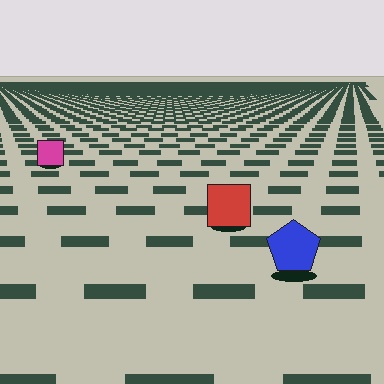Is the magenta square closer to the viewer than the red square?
No. The red square is closer — you can tell from the texture gradient: the ground texture is coarser near it.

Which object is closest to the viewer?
The blue pentagon is closest. The texture marks near it are larger and more spread out.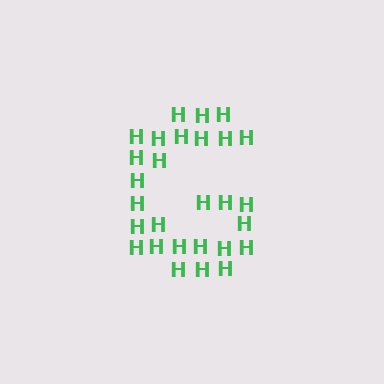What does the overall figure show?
The overall figure shows the letter G.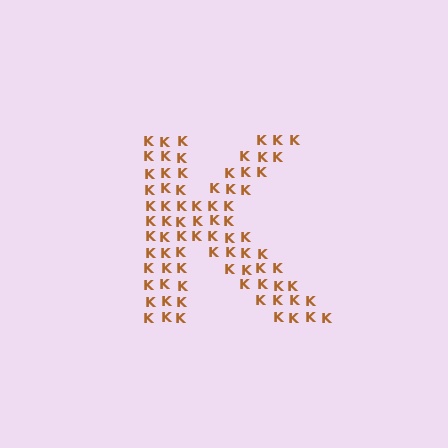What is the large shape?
The large shape is the letter K.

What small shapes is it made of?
It is made of small letter K's.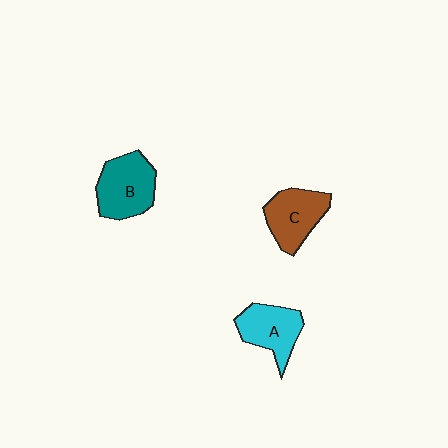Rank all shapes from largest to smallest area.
From largest to smallest: B (teal), C (brown), A (cyan).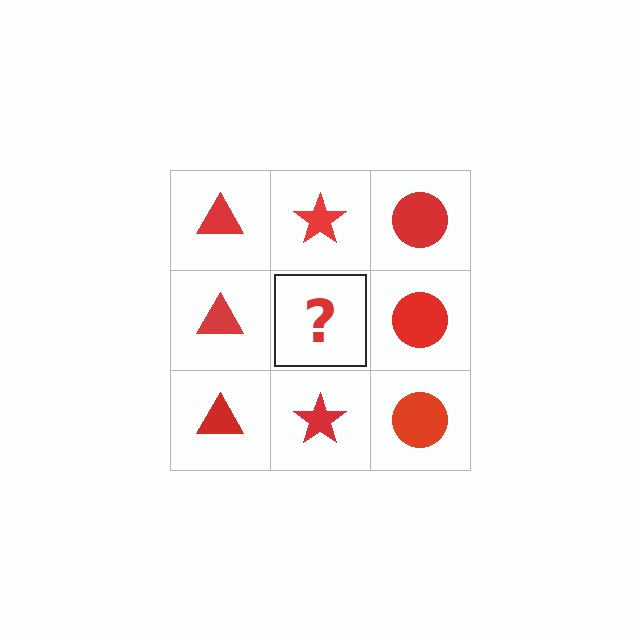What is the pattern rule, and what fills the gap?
The rule is that each column has a consistent shape. The gap should be filled with a red star.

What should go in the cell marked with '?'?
The missing cell should contain a red star.